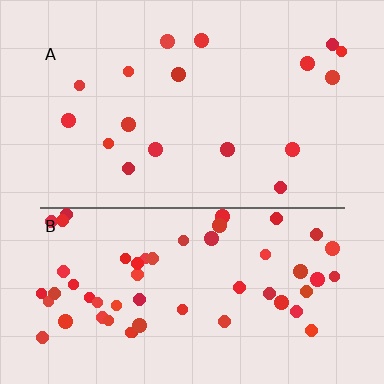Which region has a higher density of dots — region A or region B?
B (the bottom).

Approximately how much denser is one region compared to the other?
Approximately 3.1× — region B over region A.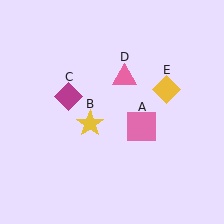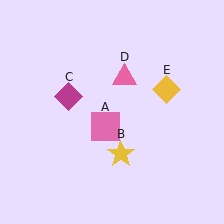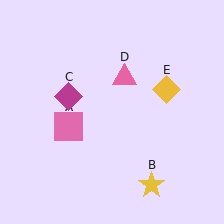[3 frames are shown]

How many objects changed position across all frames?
2 objects changed position: pink square (object A), yellow star (object B).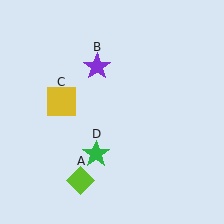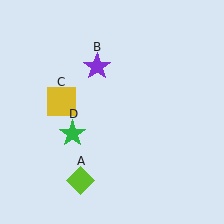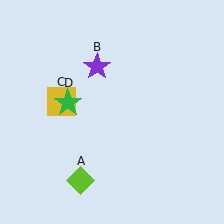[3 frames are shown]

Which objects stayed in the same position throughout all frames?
Lime diamond (object A) and purple star (object B) and yellow square (object C) remained stationary.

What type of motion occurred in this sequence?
The green star (object D) rotated clockwise around the center of the scene.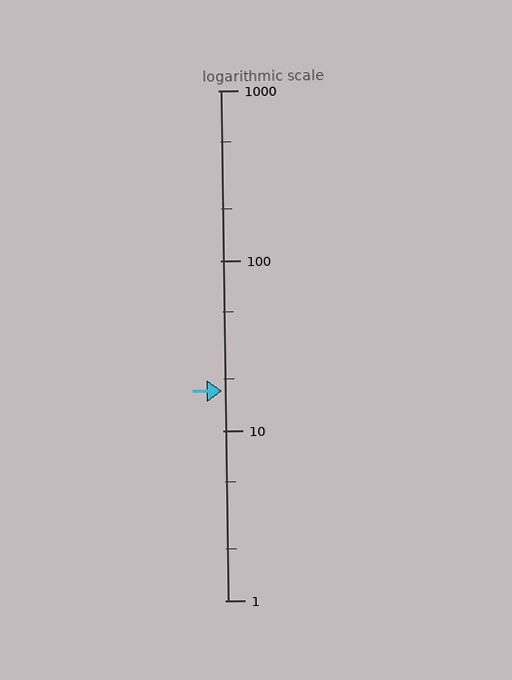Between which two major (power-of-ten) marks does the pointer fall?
The pointer is between 10 and 100.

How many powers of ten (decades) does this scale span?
The scale spans 3 decades, from 1 to 1000.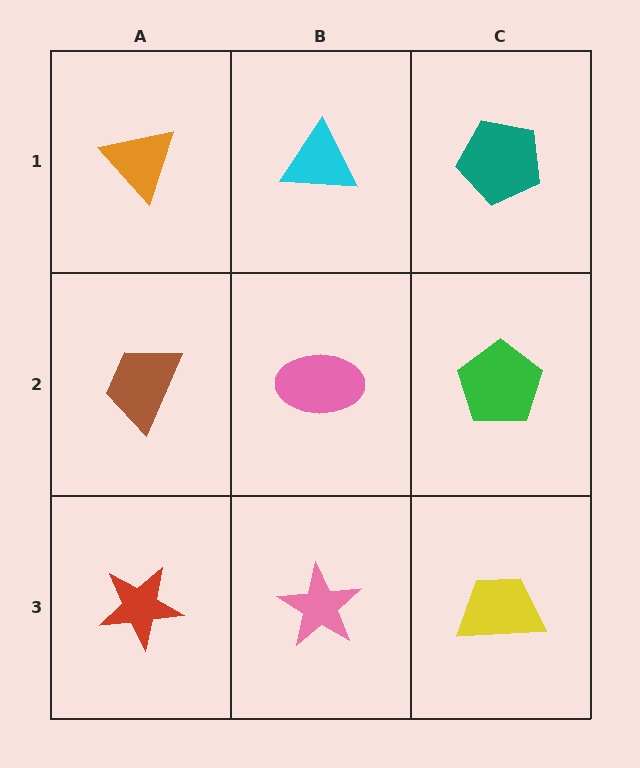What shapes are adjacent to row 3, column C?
A green pentagon (row 2, column C), a pink star (row 3, column B).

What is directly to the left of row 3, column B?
A red star.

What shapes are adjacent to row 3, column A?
A brown trapezoid (row 2, column A), a pink star (row 3, column B).